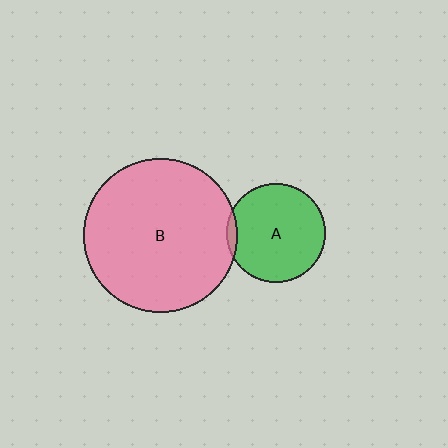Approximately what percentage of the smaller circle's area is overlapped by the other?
Approximately 5%.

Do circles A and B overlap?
Yes.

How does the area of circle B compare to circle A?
Approximately 2.4 times.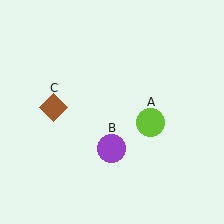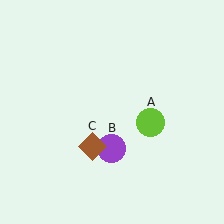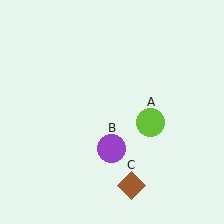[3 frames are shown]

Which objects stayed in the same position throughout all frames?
Lime circle (object A) and purple circle (object B) remained stationary.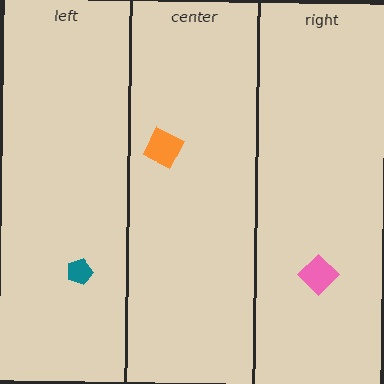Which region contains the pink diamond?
The right region.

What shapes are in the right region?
The pink diamond.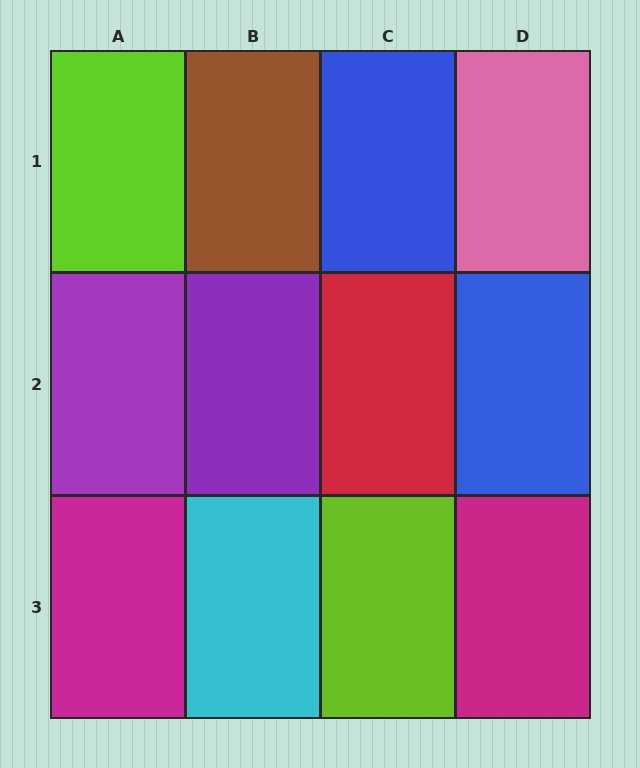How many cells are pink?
1 cell is pink.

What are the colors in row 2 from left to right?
Purple, purple, red, blue.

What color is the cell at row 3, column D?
Magenta.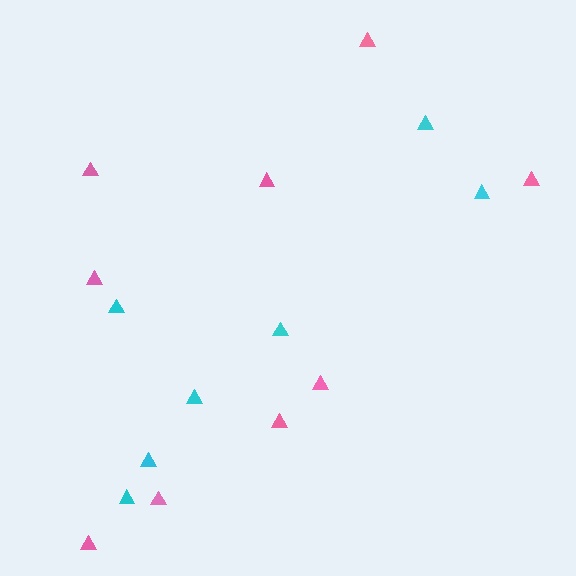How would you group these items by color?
There are 2 groups: one group of pink triangles (9) and one group of cyan triangles (7).